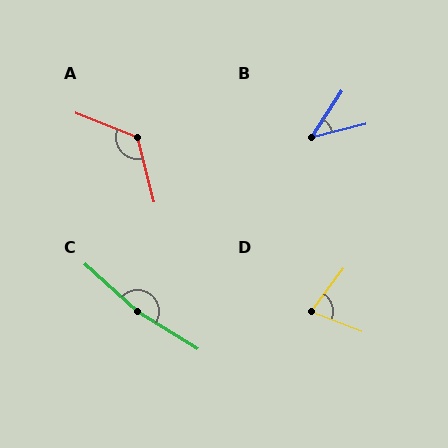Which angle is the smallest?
B, at approximately 42 degrees.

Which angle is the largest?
C, at approximately 170 degrees.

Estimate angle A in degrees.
Approximately 126 degrees.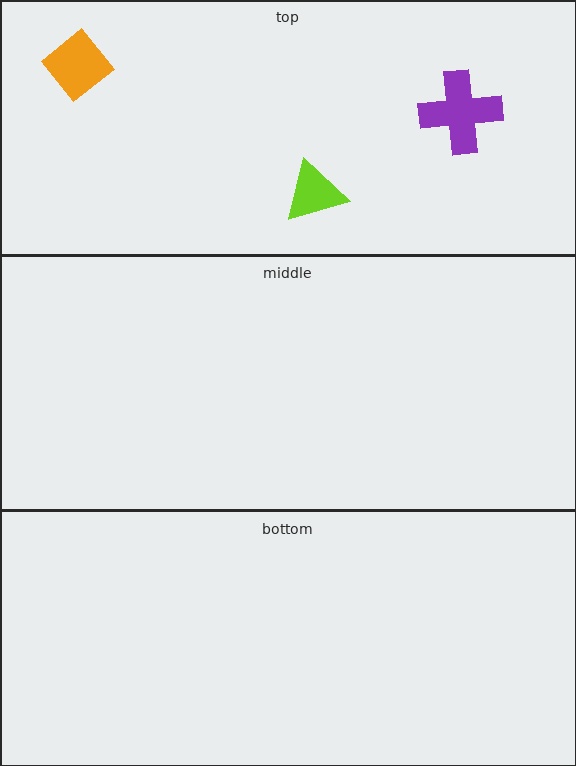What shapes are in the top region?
The orange diamond, the purple cross, the lime triangle.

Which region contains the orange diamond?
The top region.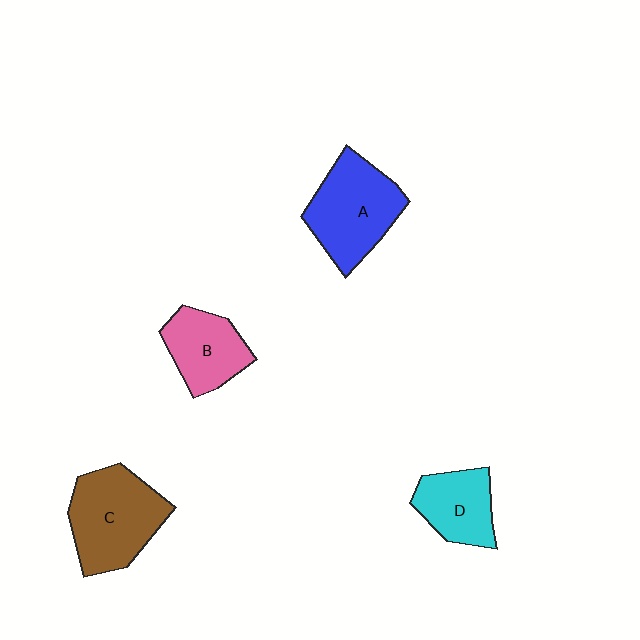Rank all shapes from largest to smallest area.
From largest to smallest: C (brown), A (blue), B (pink), D (cyan).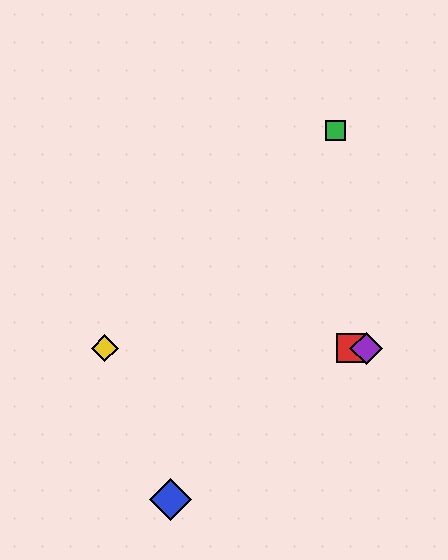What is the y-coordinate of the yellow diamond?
The yellow diamond is at y≈348.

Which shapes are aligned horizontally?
The red square, the yellow diamond, the purple diamond are aligned horizontally.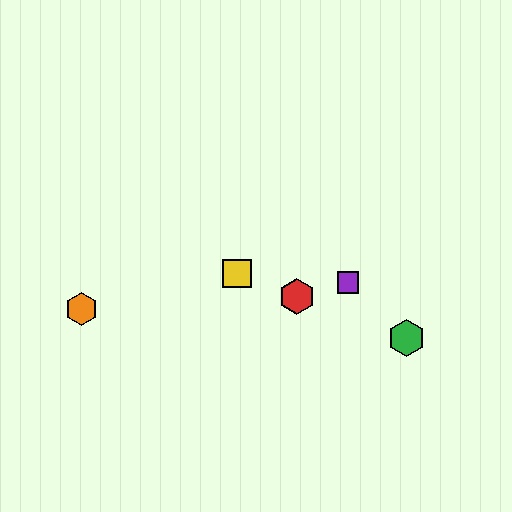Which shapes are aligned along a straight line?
The red hexagon, the blue hexagon, the green hexagon, the yellow square are aligned along a straight line.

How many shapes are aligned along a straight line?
4 shapes (the red hexagon, the blue hexagon, the green hexagon, the yellow square) are aligned along a straight line.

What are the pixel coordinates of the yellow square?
The yellow square is at (237, 274).